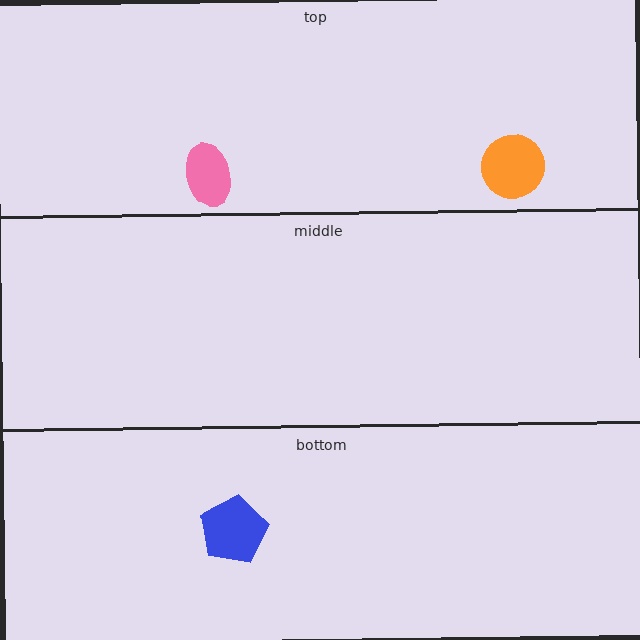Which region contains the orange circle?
The top region.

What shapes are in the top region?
The pink ellipse, the orange circle.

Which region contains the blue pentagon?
The bottom region.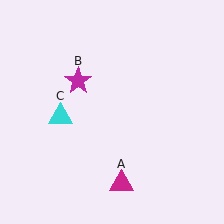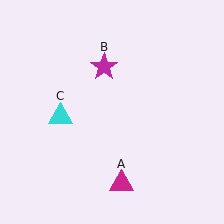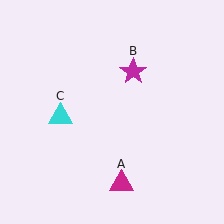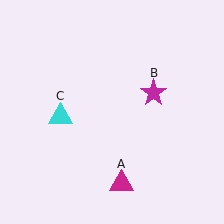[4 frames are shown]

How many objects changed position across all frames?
1 object changed position: magenta star (object B).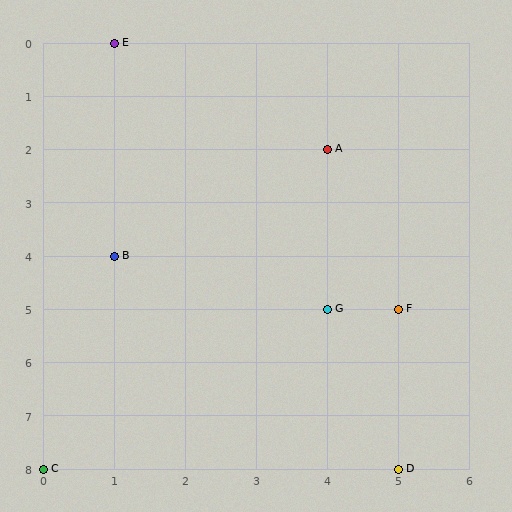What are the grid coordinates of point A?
Point A is at grid coordinates (4, 2).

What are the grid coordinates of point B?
Point B is at grid coordinates (1, 4).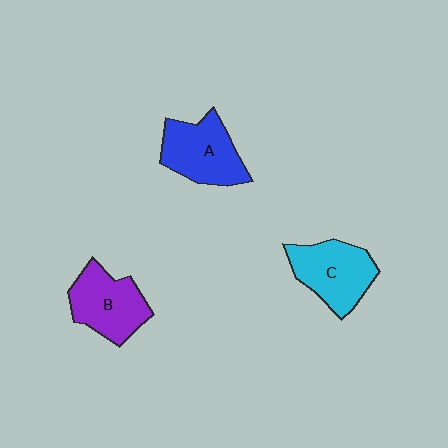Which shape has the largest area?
Shape C (cyan).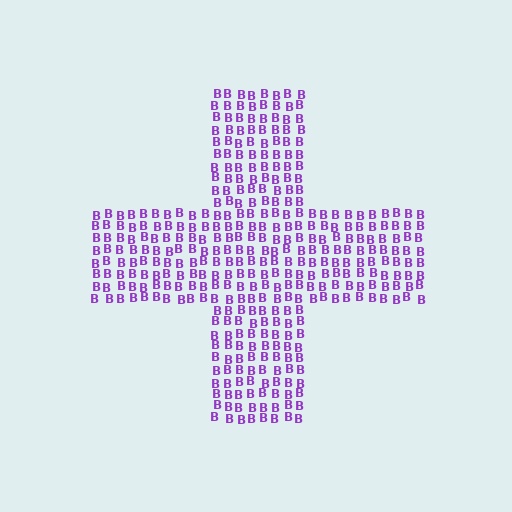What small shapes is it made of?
It is made of small letter B's.